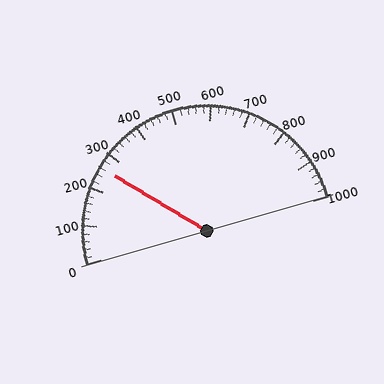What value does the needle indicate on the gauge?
The needle indicates approximately 260.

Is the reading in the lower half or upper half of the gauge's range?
The reading is in the lower half of the range (0 to 1000).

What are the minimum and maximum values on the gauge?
The gauge ranges from 0 to 1000.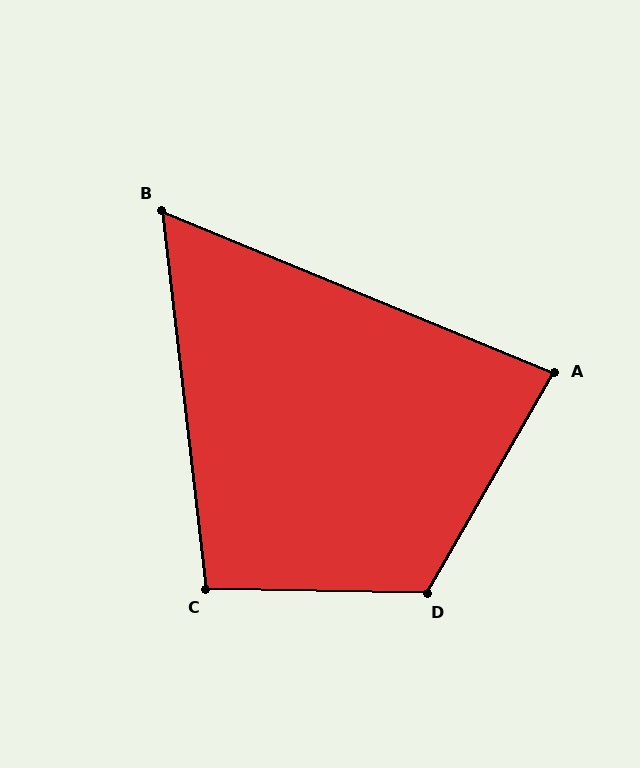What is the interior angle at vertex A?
Approximately 82 degrees (acute).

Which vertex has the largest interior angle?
D, at approximately 119 degrees.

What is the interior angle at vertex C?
Approximately 98 degrees (obtuse).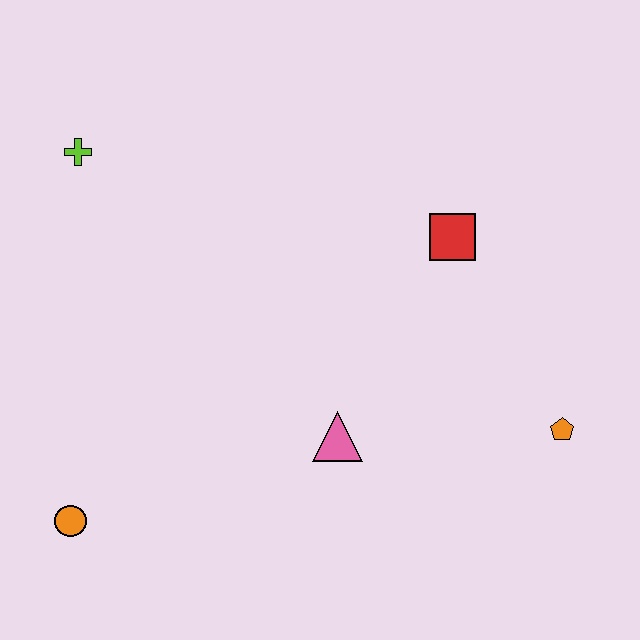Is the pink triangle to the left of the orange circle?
No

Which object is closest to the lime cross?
The orange circle is closest to the lime cross.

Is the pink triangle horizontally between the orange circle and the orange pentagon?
Yes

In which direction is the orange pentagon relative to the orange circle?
The orange pentagon is to the right of the orange circle.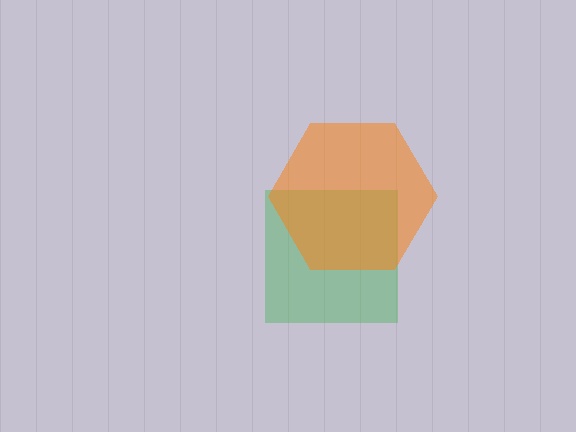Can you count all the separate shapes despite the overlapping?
Yes, there are 2 separate shapes.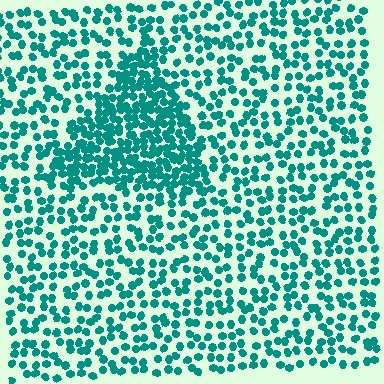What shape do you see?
I see a triangle.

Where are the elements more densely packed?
The elements are more densely packed inside the triangle boundary.